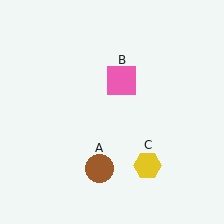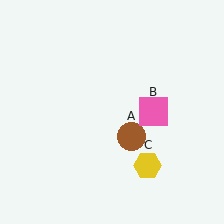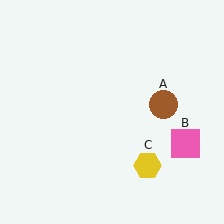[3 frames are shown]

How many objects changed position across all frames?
2 objects changed position: brown circle (object A), pink square (object B).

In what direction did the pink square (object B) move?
The pink square (object B) moved down and to the right.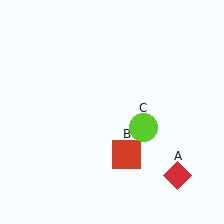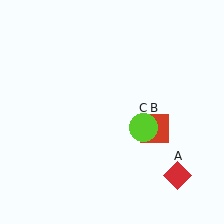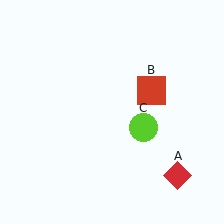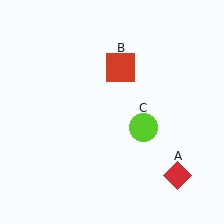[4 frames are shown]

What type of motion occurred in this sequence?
The red square (object B) rotated counterclockwise around the center of the scene.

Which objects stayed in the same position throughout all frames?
Red diamond (object A) and lime circle (object C) remained stationary.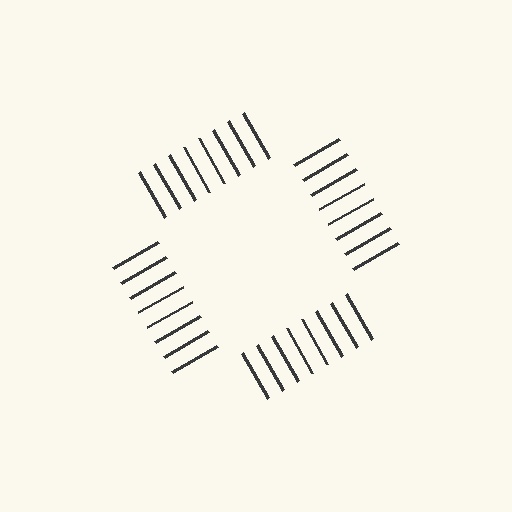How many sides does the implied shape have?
4 sides — the line-ends trace a square.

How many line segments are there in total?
32 — 8 along each of the 4 edges.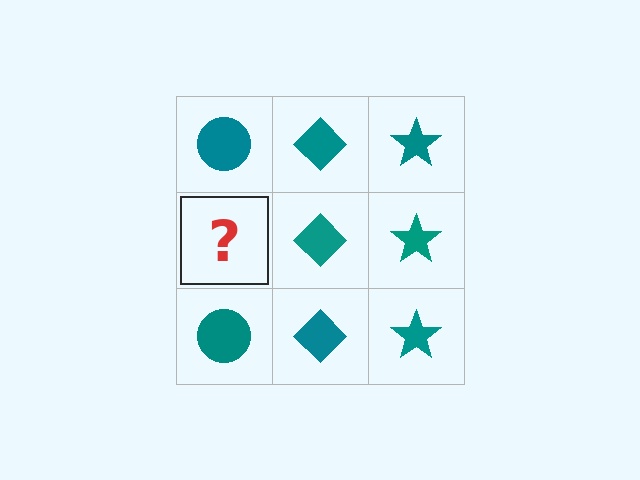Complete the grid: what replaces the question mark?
The question mark should be replaced with a teal circle.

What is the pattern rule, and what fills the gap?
The rule is that each column has a consistent shape. The gap should be filled with a teal circle.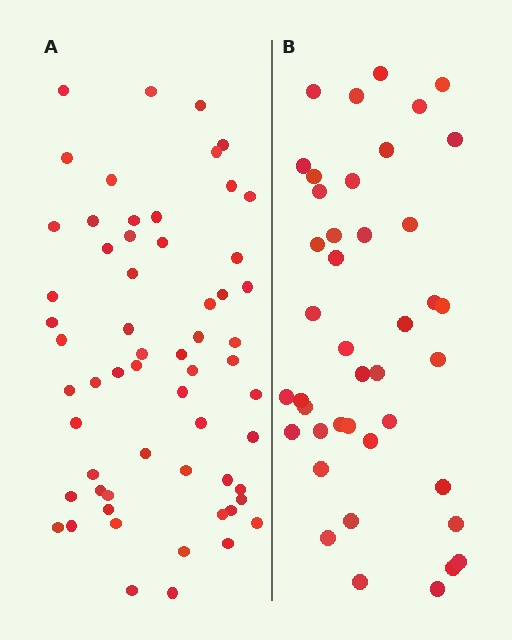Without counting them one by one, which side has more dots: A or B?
Region A (the left region) has more dots.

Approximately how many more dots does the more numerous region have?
Region A has approximately 20 more dots than region B.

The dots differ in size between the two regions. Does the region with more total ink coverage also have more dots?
No. Region B has more total ink coverage because its dots are larger, but region A actually contains more individual dots. Total area can be misleading — the number of items is what matters here.